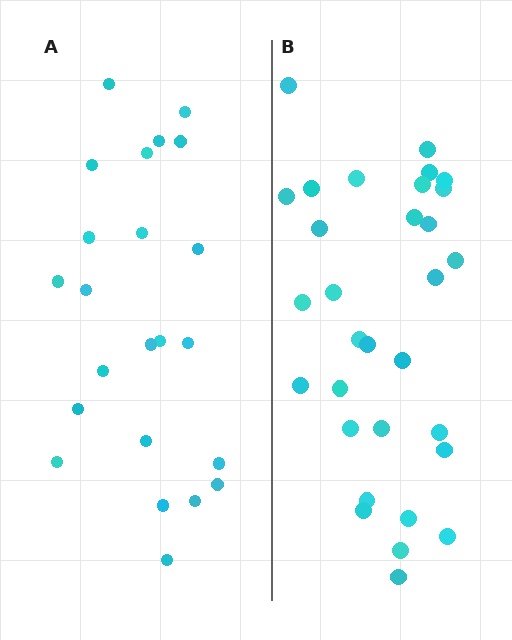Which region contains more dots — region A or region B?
Region B (the right region) has more dots.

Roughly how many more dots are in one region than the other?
Region B has roughly 8 or so more dots than region A.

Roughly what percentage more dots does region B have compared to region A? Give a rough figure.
About 35% more.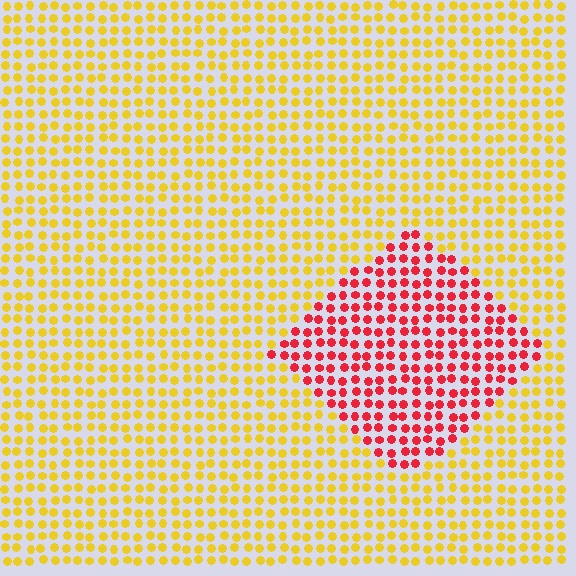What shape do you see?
I see a diamond.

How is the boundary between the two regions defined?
The boundary is defined purely by a slight shift in hue (about 58 degrees). Spacing, size, and orientation are identical on both sides.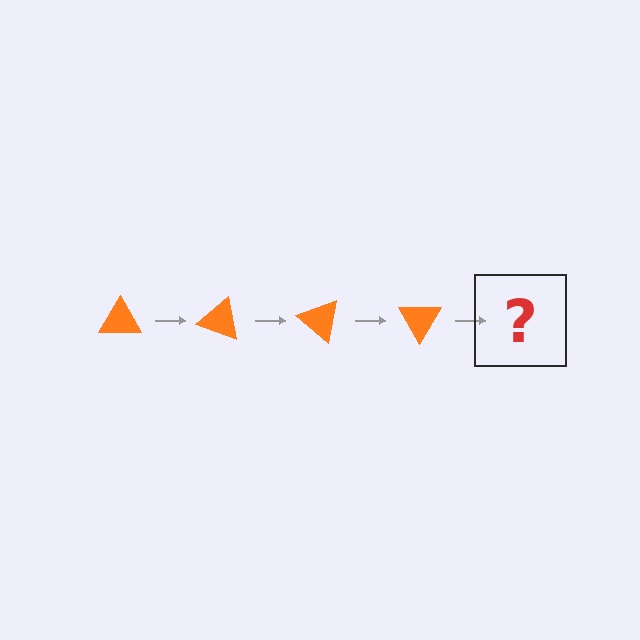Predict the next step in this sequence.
The next step is an orange triangle rotated 80 degrees.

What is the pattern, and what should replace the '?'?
The pattern is that the triangle rotates 20 degrees each step. The '?' should be an orange triangle rotated 80 degrees.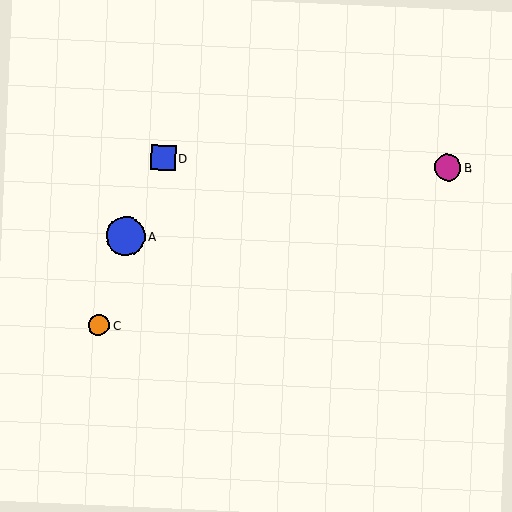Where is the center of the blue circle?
The center of the blue circle is at (126, 236).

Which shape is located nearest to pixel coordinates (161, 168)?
The blue square (labeled D) at (163, 157) is nearest to that location.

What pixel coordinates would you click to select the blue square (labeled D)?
Click at (163, 157) to select the blue square D.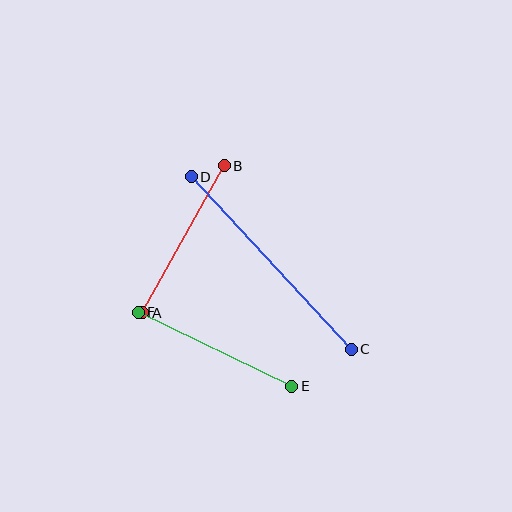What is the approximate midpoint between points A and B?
The midpoint is at approximately (183, 239) pixels.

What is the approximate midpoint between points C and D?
The midpoint is at approximately (271, 263) pixels.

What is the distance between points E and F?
The distance is approximately 170 pixels.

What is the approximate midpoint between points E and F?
The midpoint is at approximately (215, 349) pixels.